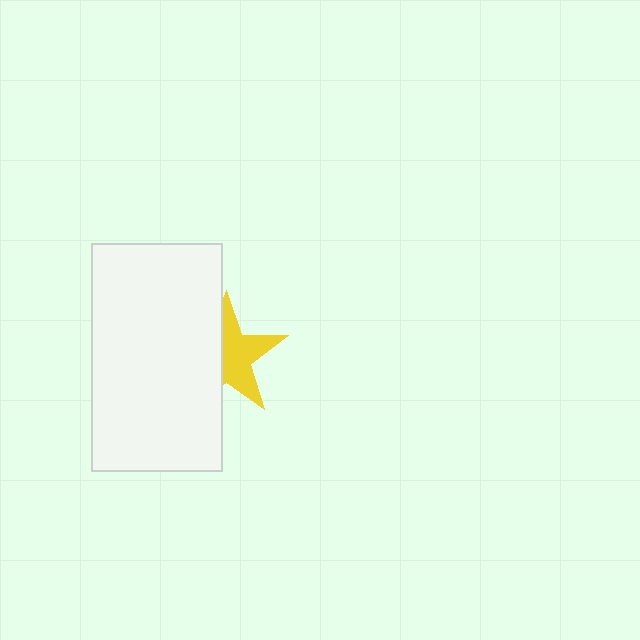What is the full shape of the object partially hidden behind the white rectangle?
The partially hidden object is a yellow star.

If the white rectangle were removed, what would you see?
You would see the complete yellow star.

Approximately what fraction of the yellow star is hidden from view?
Roughly 46% of the yellow star is hidden behind the white rectangle.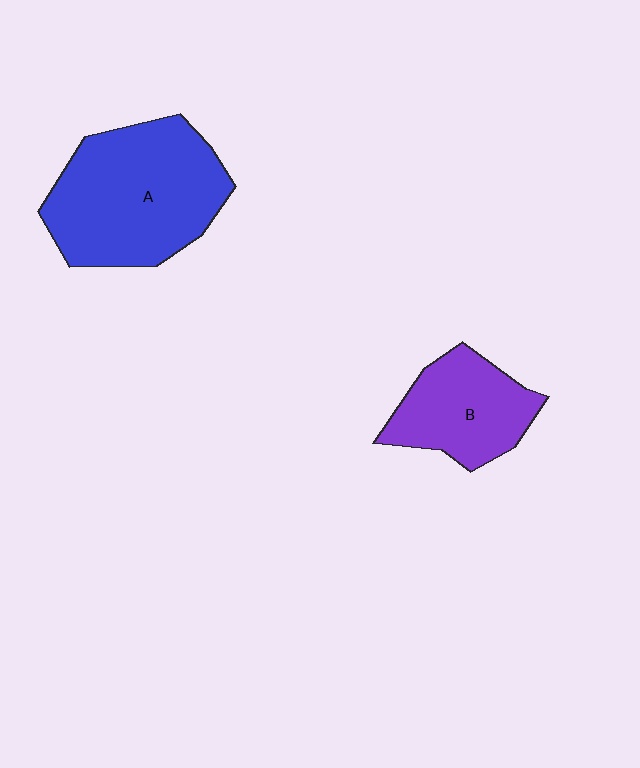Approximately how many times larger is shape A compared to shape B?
Approximately 1.7 times.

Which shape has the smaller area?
Shape B (purple).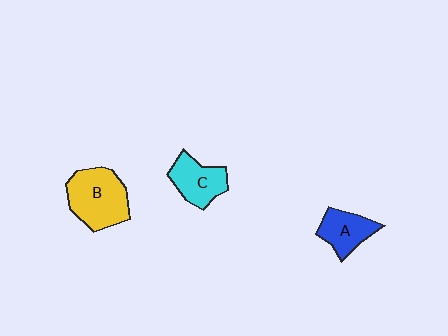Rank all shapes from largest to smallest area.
From largest to smallest: B (yellow), C (cyan), A (blue).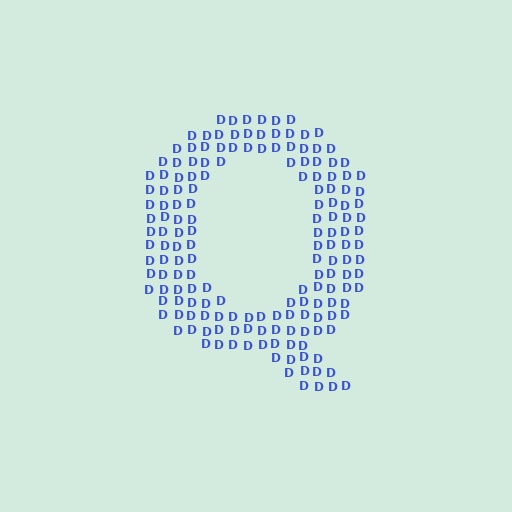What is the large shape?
The large shape is the letter Q.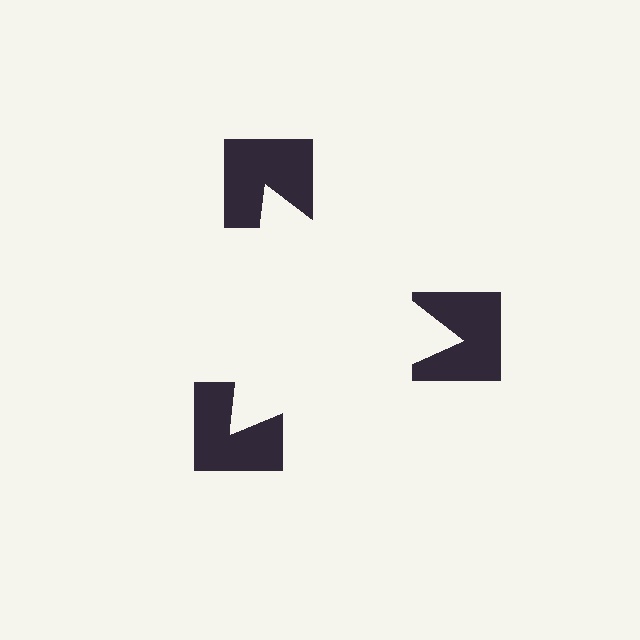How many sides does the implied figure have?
3 sides.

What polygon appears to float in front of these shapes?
An illusory triangle — its edges are inferred from the aligned wedge cuts in the notched squares, not physically drawn.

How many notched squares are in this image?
There are 3 — one at each vertex of the illusory triangle.